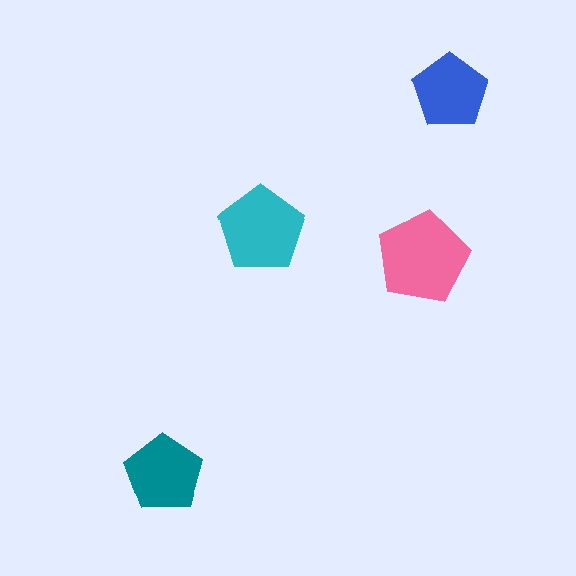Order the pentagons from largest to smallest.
the pink one, the cyan one, the teal one, the blue one.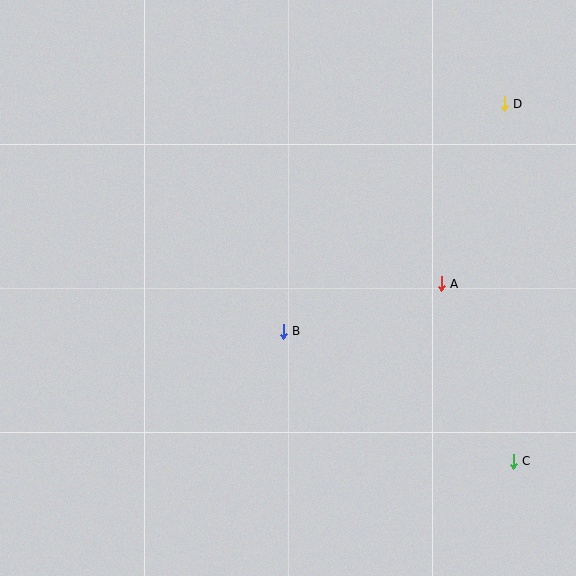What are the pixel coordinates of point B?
Point B is at (283, 331).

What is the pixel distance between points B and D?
The distance between B and D is 317 pixels.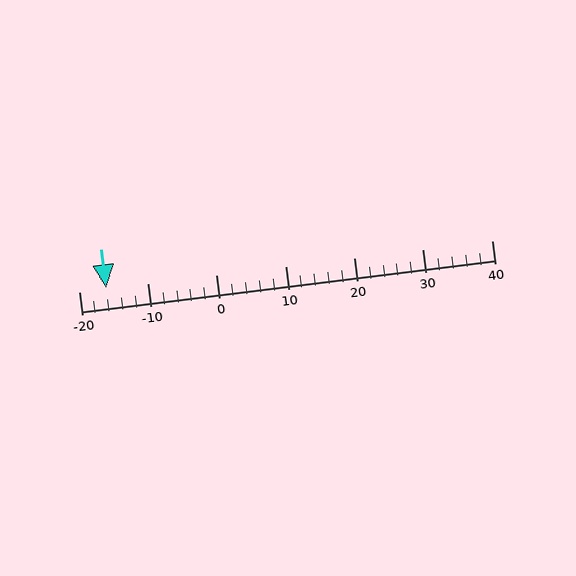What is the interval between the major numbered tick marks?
The major tick marks are spaced 10 units apart.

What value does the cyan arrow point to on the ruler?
The cyan arrow points to approximately -16.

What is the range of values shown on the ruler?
The ruler shows values from -20 to 40.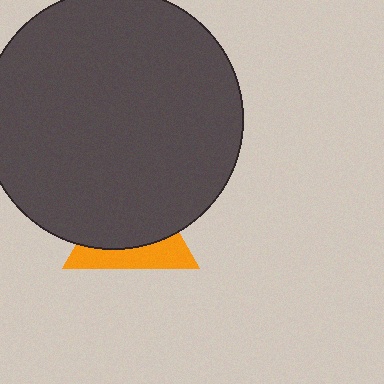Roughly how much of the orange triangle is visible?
A small part of it is visible (roughly 36%).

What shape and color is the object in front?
The object in front is a dark gray circle.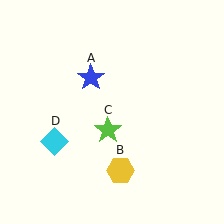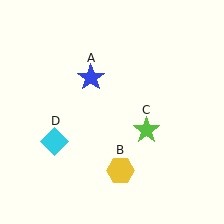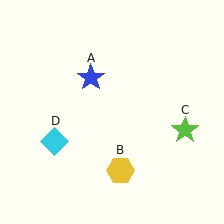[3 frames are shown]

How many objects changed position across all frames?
1 object changed position: lime star (object C).